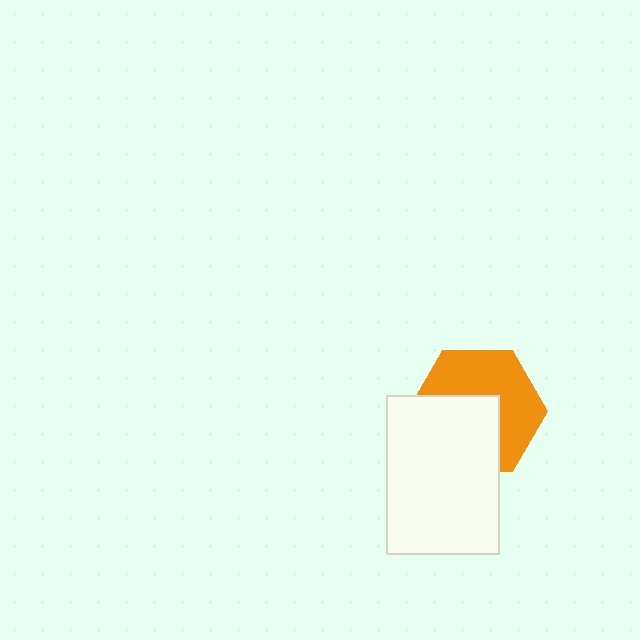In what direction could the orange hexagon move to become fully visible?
The orange hexagon could move up. That would shift it out from behind the white rectangle entirely.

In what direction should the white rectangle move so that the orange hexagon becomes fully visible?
The white rectangle should move down. That is the shortest direction to clear the overlap and leave the orange hexagon fully visible.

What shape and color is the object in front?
The object in front is a white rectangle.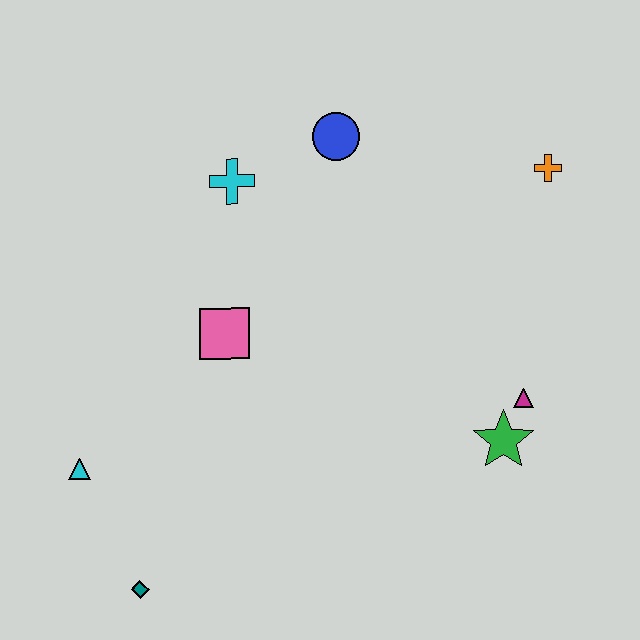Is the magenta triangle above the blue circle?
No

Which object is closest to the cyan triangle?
The teal diamond is closest to the cyan triangle.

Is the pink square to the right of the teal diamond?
Yes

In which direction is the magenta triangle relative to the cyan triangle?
The magenta triangle is to the right of the cyan triangle.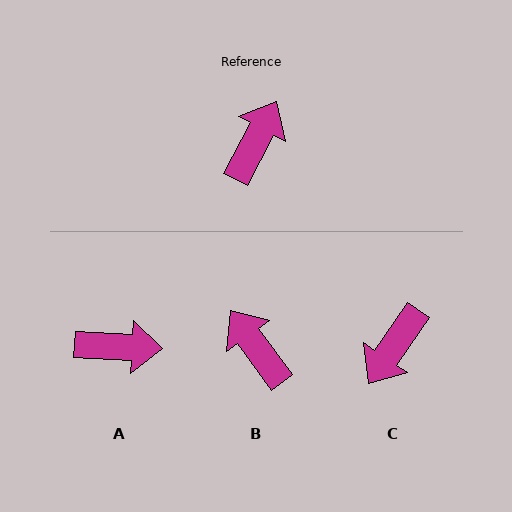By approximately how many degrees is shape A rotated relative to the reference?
Approximately 65 degrees clockwise.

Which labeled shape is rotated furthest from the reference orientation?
C, about 173 degrees away.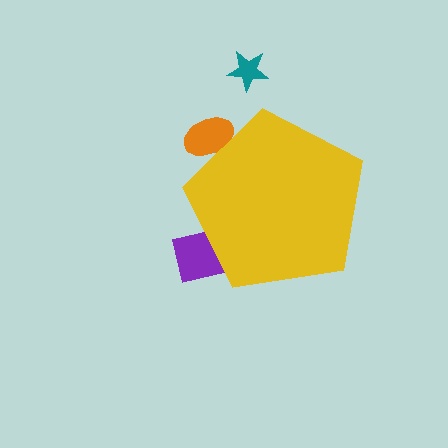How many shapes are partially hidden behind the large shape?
2 shapes are partially hidden.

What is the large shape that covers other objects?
A yellow pentagon.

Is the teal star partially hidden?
No, the teal star is fully visible.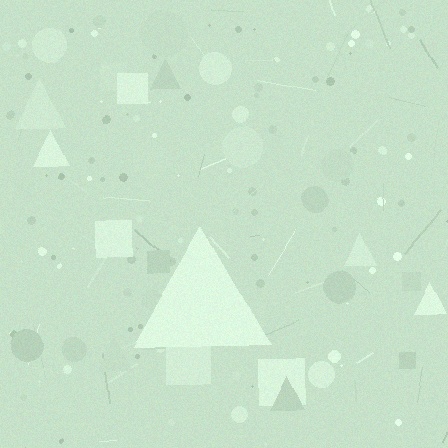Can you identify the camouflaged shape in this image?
The camouflaged shape is a triangle.